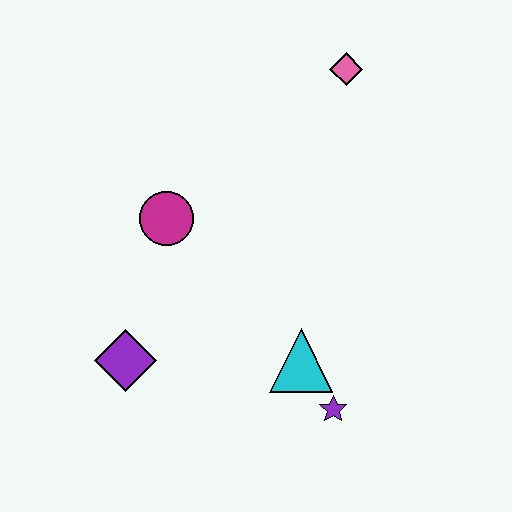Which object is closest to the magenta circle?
The purple diamond is closest to the magenta circle.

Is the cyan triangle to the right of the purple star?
No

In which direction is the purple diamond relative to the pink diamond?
The purple diamond is below the pink diamond.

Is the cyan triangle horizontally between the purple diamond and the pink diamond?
Yes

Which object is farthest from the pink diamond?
The purple diamond is farthest from the pink diamond.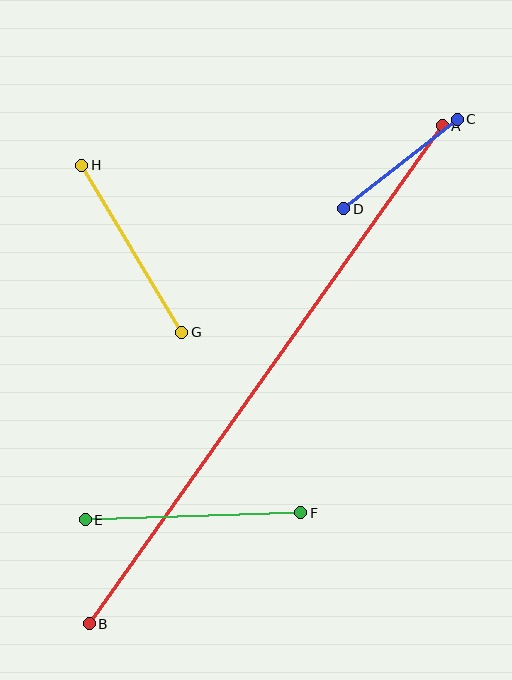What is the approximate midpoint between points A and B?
The midpoint is at approximately (266, 375) pixels.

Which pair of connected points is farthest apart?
Points A and B are farthest apart.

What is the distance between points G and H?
The distance is approximately 195 pixels.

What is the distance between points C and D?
The distance is approximately 144 pixels.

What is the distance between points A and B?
The distance is approximately 610 pixels.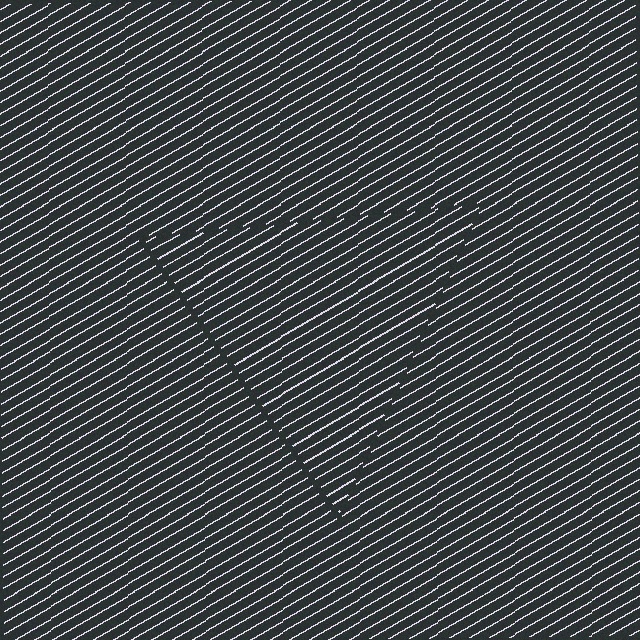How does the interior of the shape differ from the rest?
The interior of the shape contains the same grating, shifted by half a period — the contour is defined by the phase discontinuity where line-ends from the inner and outer gratings abut.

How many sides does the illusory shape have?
3 sides — the line-ends trace a triangle.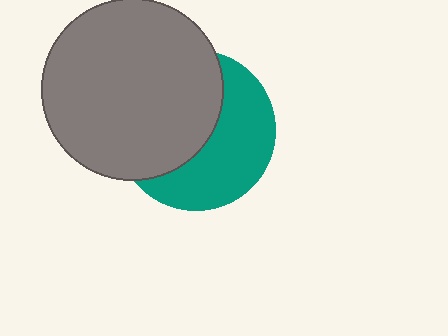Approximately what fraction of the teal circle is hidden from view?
Roughly 52% of the teal circle is hidden behind the gray circle.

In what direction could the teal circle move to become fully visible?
The teal circle could move right. That would shift it out from behind the gray circle entirely.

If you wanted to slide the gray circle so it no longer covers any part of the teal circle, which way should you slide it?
Slide it left — that is the most direct way to separate the two shapes.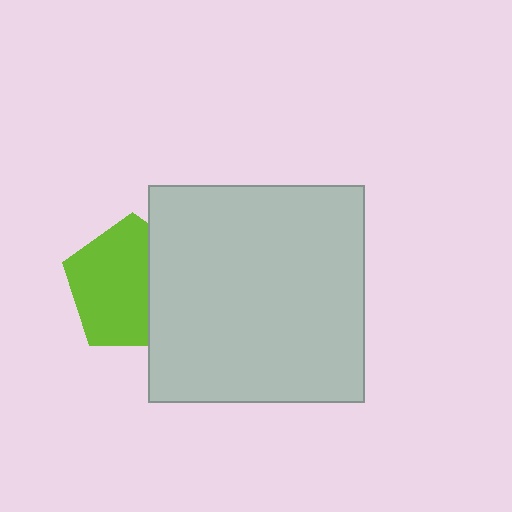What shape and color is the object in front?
The object in front is a light gray square.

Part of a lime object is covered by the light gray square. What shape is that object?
It is a pentagon.